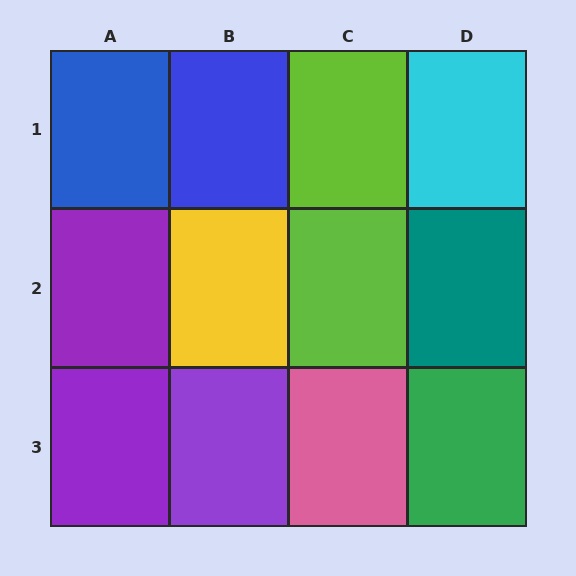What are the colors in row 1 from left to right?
Blue, blue, lime, cyan.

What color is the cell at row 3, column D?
Green.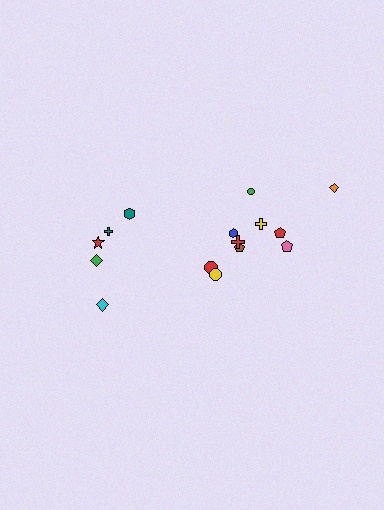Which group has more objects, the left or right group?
The right group.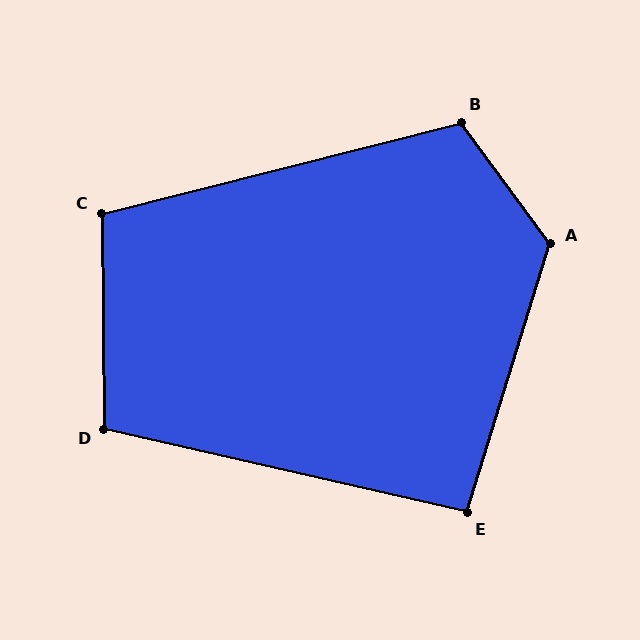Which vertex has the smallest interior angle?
E, at approximately 94 degrees.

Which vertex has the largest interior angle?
A, at approximately 127 degrees.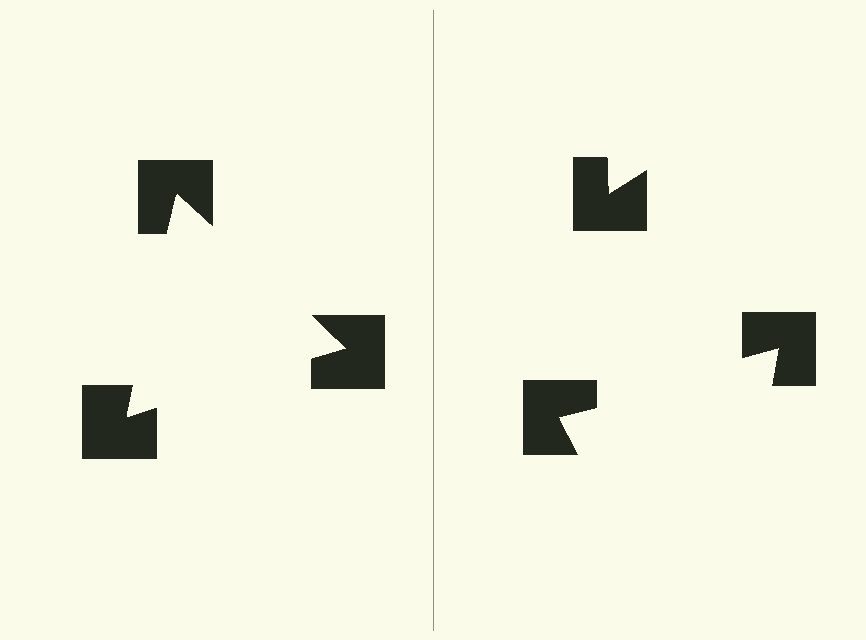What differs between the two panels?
The notched squares are positioned identically on both sides; only the wedge orientations differ. On the left they align to a triangle; on the right they are misaligned.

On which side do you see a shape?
An illusory triangle appears on the left side. On the right side the wedge cuts are rotated, so no coherent shape forms.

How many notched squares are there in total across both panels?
6 — 3 on each side.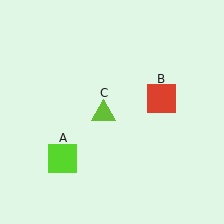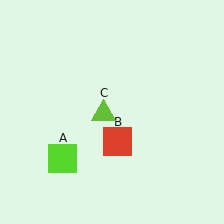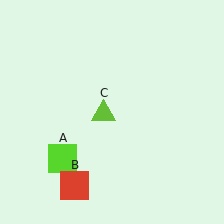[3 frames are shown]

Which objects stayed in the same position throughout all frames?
Lime square (object A) and lime triangle (object C) remained stationary.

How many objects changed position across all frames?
1 object changed position: red square (object B).